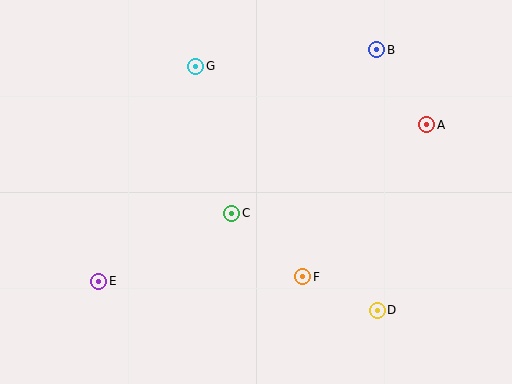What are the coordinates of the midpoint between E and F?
The midpoint between E and F is at (201, 279).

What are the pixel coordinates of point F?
Point F is at (303, 277).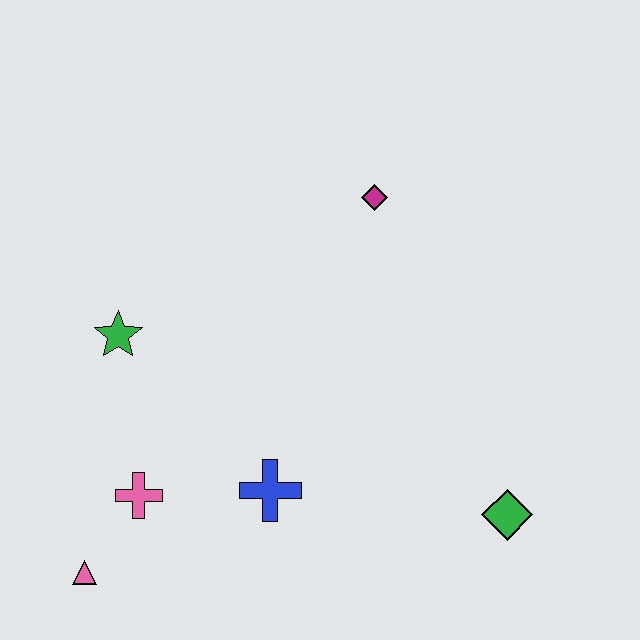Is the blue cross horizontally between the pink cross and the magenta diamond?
Yes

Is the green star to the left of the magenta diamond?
Yes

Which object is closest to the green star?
The pink cross is closest to the green star.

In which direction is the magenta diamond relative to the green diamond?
The magenta diamond is above the green diamond.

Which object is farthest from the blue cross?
The magenta diamond is farthest from the blue cross.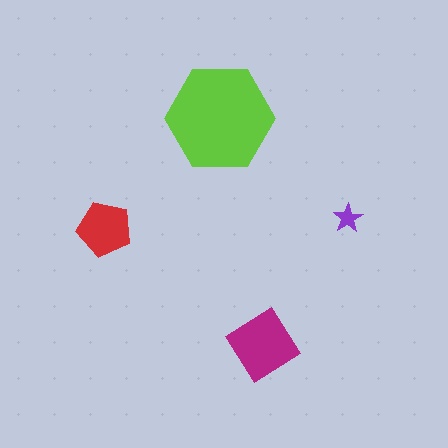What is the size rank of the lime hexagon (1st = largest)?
1st.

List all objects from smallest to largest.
The purple star, the red pentagon, the magenta diamond, the lime hexagon.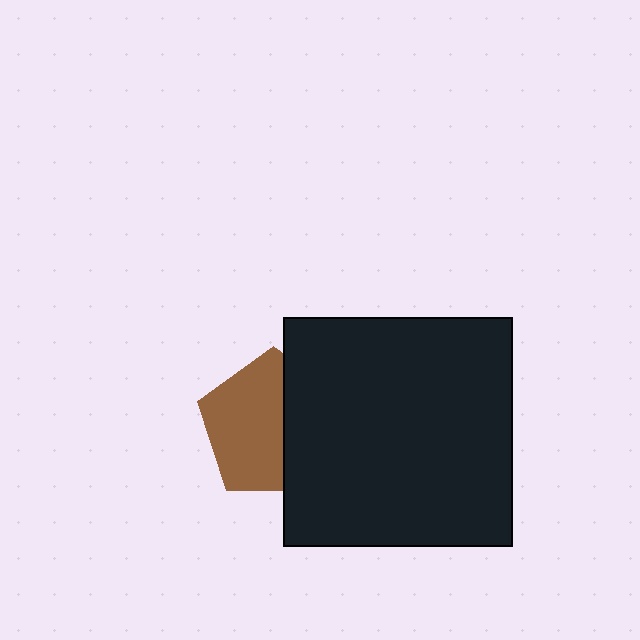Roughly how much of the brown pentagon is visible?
About half of it is visible (roughly 59%).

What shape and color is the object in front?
The object in front is a black square.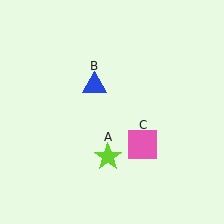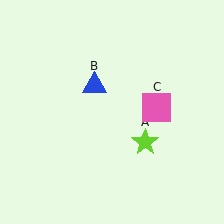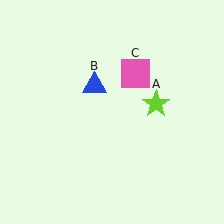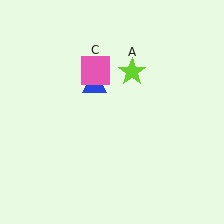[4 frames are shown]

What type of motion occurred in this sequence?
The lime star (object A), pink square (object C) rotated counterclockwise around the center of the scene.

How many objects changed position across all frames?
2 objects changed position: lime star (object A), pink square (object C).